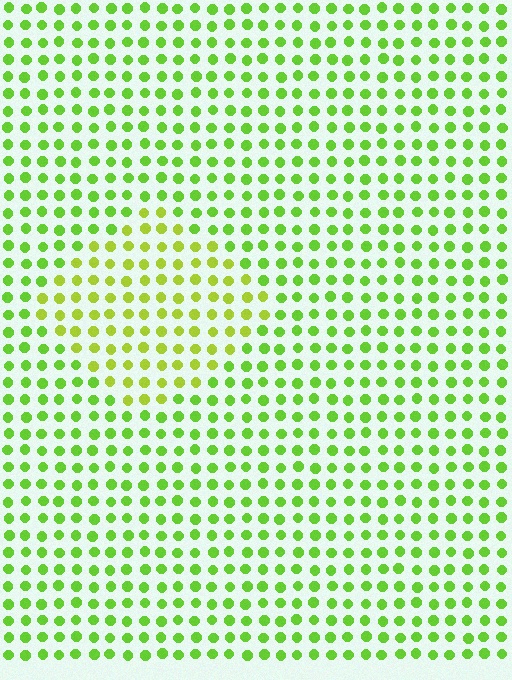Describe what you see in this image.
The image is filled with small lime elements in a uniform arrangement. A diamond-shaped region is visible where the elements are tinted to a slightly different hue, forming a subtle color boundary.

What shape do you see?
I see a diamond.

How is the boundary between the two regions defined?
The boundary is defined purely by a slight shift in hue (about 25 degrees). Spacing, size, and orientation are identical on both sides.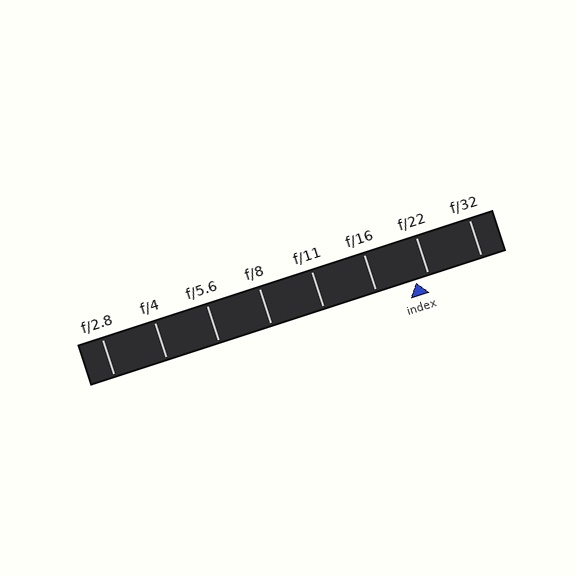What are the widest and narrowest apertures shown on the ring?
The widest aperture shown is f/2.8 and the narrowest is f/32.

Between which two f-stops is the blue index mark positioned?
The index mark is between f/16 and f/22.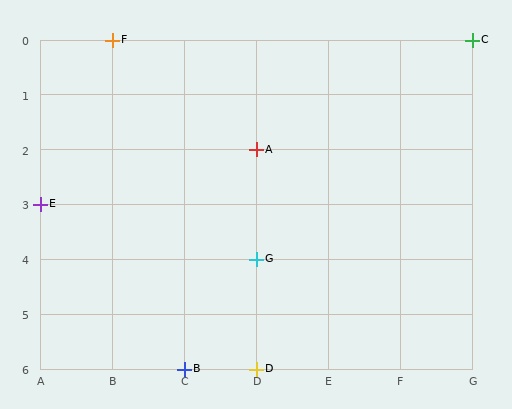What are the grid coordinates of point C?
Point C is at grid coordinates (G, 0).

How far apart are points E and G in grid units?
Points E and G are 3 columns and 1 row apart (about 3.2 grid units diagonally).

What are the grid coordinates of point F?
Point F is at grid coordinates (B, 0).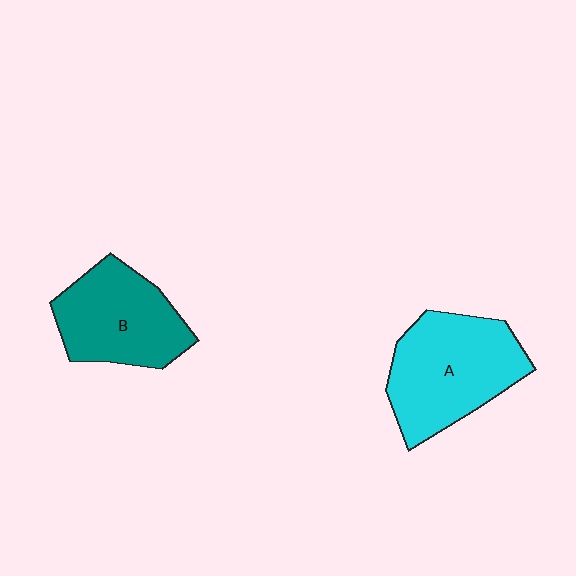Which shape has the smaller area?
Shape B (teal).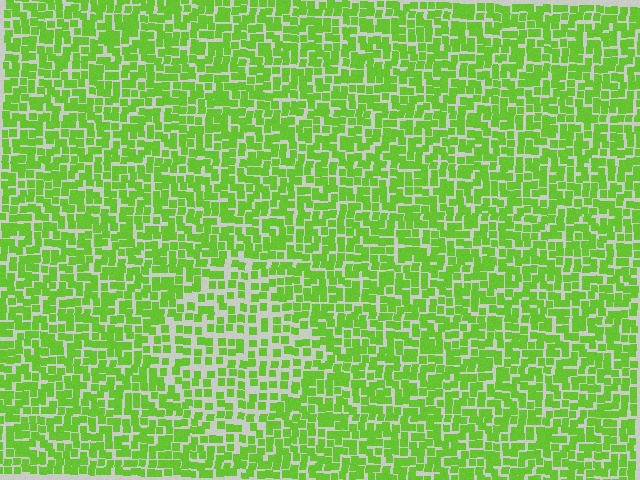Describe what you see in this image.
The image contains small lime elements arranged at two different densities. A diamond-shaped region is visible where the elements are less densely packed than the surrounding area.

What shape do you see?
I see a diamond.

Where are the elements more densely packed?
The elements are more densely packed outside the diamond boundary.